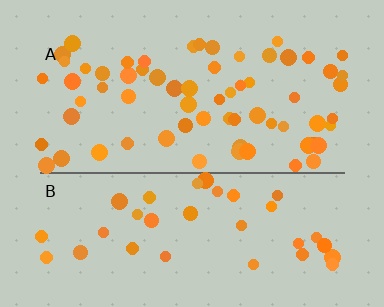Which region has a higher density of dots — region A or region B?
A (the top).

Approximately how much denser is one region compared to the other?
Approximately 1.7× — region A over region B.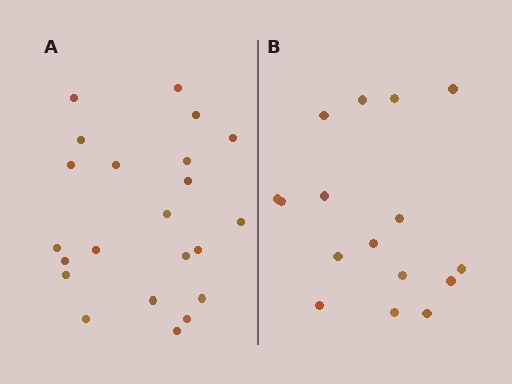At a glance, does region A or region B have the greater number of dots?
Region A (the left region) has more dots.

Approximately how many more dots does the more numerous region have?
Region A has about 6 more dots than region B.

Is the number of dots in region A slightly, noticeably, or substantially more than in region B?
Region A has noticeably more, but not dramatically so. The ratio is roughly 1.4 to 1.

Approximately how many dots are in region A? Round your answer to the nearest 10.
About 20 dots. (The exact count is 22, which rounds to 20.)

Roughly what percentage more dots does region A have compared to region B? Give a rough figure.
About 40% more.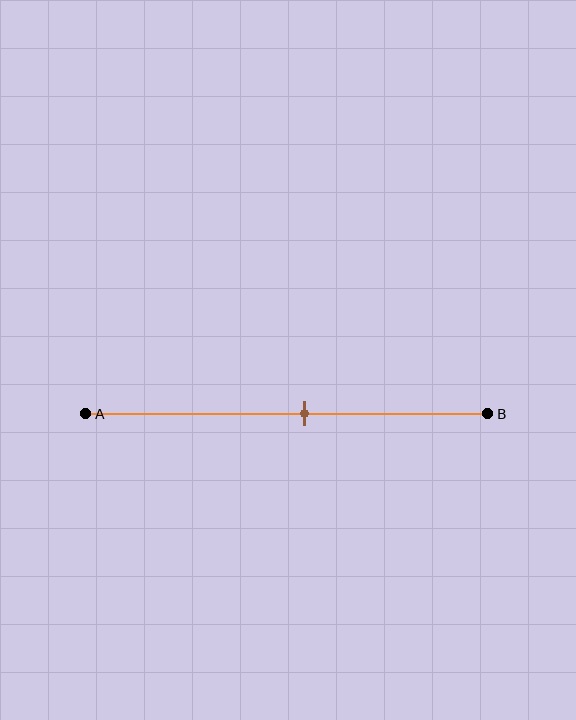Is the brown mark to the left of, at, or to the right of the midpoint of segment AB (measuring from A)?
The brown mark is to the right of the midpoint of segment AB.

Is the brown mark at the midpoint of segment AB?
No, the mark is at about 55% from A, not at the 50% midpoint.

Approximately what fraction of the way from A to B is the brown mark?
The brown mark is approximately 55% of the way from A to B.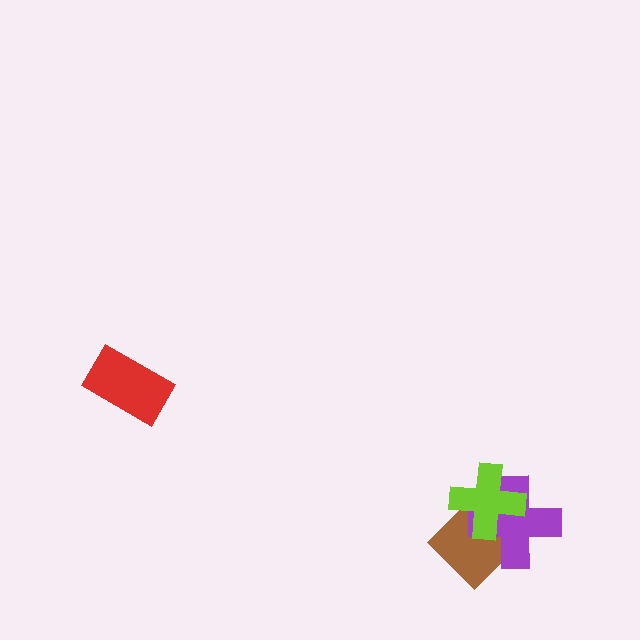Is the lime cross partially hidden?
No, no other shape covers it.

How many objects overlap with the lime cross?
2 objects overlap with the lime cross.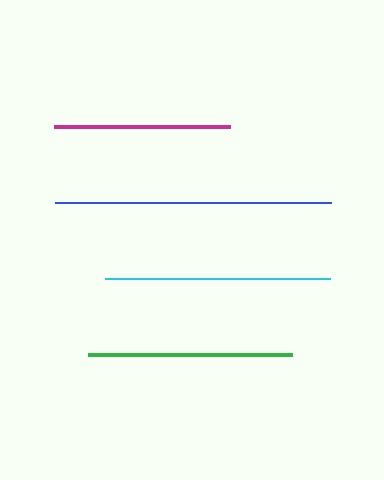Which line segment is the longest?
The blue line is the longest at approximately 276 pixels.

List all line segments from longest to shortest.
From longest to shortest: blue, cyan, green, magenta.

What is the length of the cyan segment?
The cyan segment is approximately 225 pixels long.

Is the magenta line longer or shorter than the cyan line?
The cyan line is longer than the magenta line.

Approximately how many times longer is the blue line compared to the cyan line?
The blue line is approximately 1.2 times the length of the cyan line.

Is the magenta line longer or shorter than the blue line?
The blue line is longer than the magenta line.